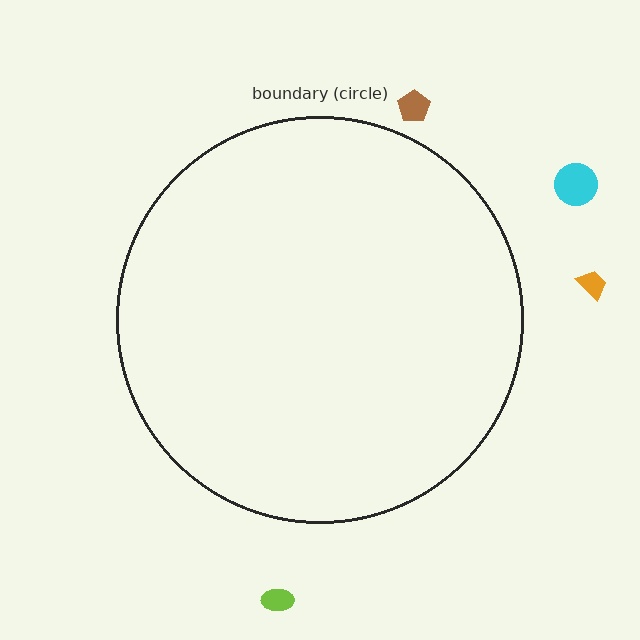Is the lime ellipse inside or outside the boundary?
Outside.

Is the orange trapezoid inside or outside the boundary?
Outside.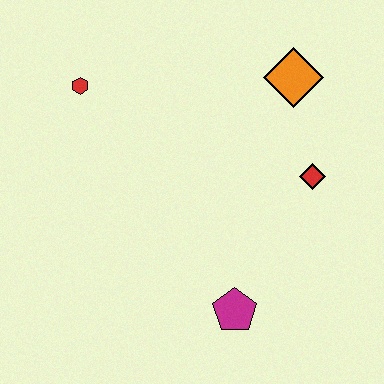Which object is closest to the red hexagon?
The orange diamond is closest to the red hexagon.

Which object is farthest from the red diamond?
The red hexagon is farthest from the red diamond.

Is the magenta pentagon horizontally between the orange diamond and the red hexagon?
Yes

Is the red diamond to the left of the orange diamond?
No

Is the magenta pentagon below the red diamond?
Yes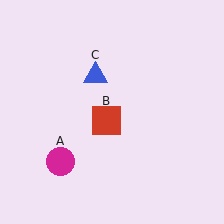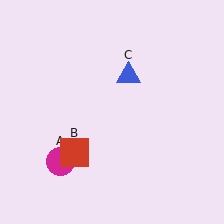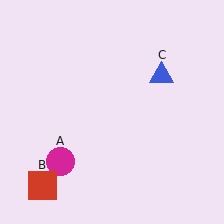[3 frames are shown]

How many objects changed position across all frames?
2 objects changed position: red square (object B), blue triangle (object C).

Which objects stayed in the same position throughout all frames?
Magenta circle (object A) remained stationary.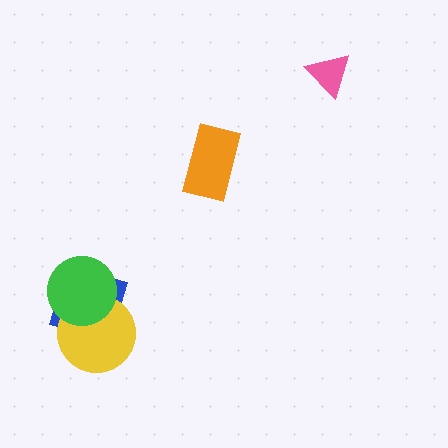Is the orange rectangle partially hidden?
No, no other shape covers it.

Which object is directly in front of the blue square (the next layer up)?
The yellow circle is directly in front of the blue square.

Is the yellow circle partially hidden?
Yes, it is partially covered by another shape.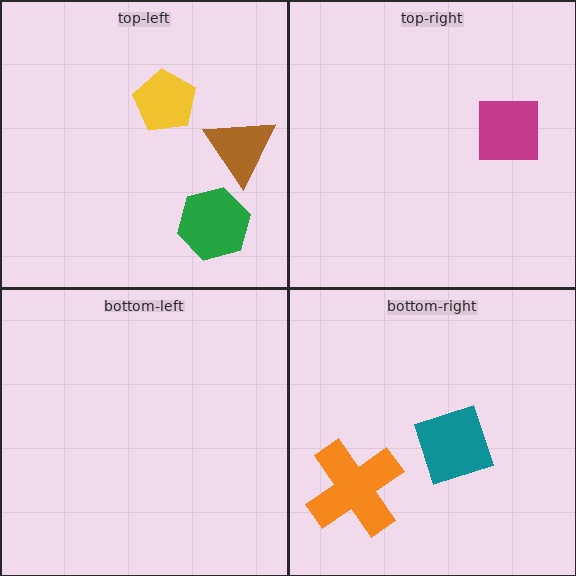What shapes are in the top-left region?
The yellow pentagon, the brown triangle, the green hexagon.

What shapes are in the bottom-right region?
The orange cross, the teal diamond.